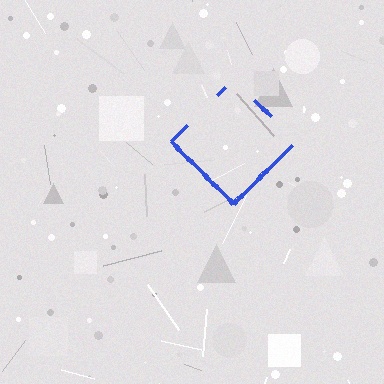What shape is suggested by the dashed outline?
The dashed outline suggests a diamond.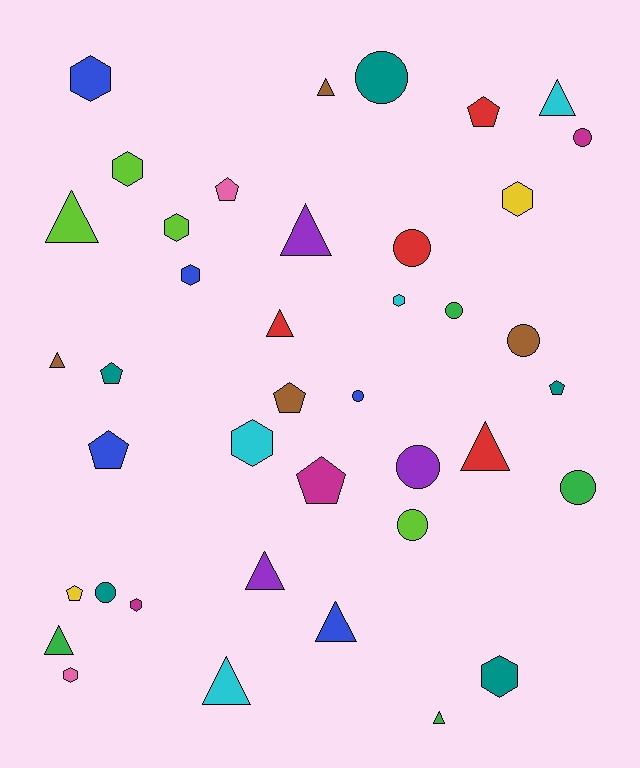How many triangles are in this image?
There are 12 triangles.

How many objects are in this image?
There are 40 objects.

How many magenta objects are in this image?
There are 3 magenta objects.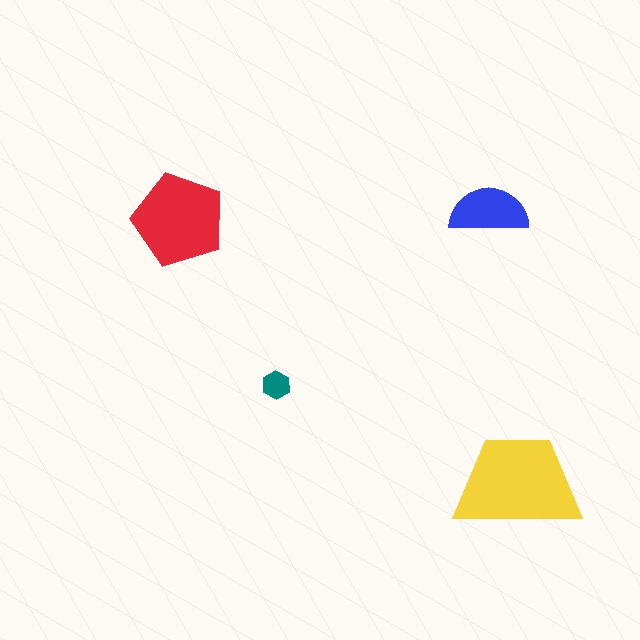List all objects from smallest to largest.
The teal hexagon, the blue semicircle, the red pentagon, the yellow trapezoid.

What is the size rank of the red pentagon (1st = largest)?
2nd.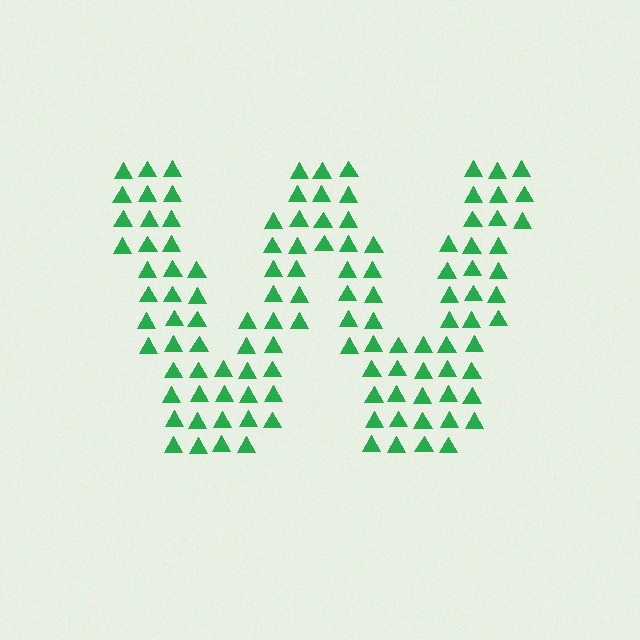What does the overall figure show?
The overall figure shows the letter W.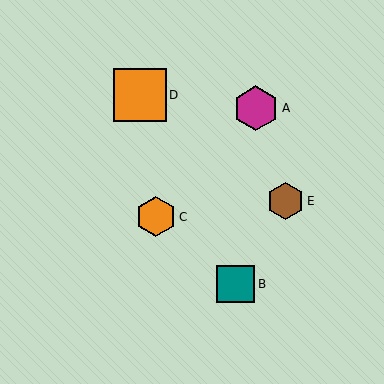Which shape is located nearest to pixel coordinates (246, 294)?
The teal square (labeled B) at (236, 284) is nearest to that location.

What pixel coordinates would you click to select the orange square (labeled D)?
Click at (140, 95) to select the orange square D.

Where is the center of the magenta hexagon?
The center of the magenta hexagon is at (256, 108).